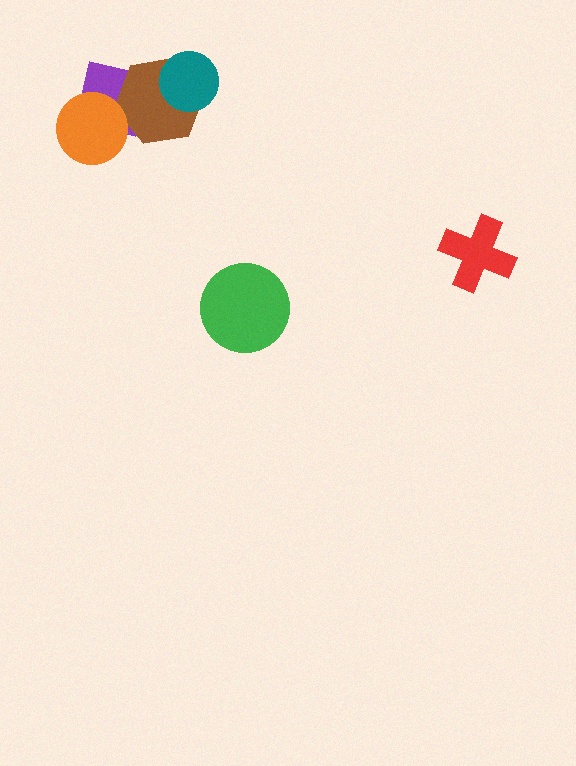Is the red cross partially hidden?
No, no other shape covers it.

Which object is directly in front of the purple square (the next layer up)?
The brown hexagon is directly in front of the purple square.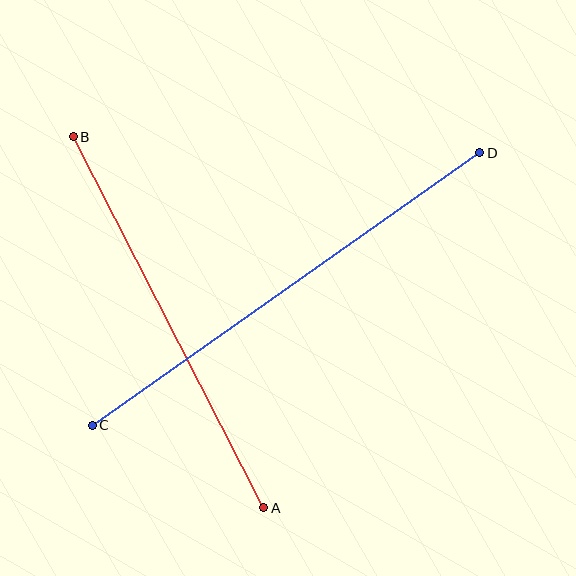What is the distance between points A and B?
The distance is approximately 417 pixels.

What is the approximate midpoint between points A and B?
The midpoint is at approximately (169, 322) pixels.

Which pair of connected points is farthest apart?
Points C and D are farthest apart.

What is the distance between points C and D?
The distance is approximately 474 pixels.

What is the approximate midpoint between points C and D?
The midpoint is at approximately (286, 289) pixels.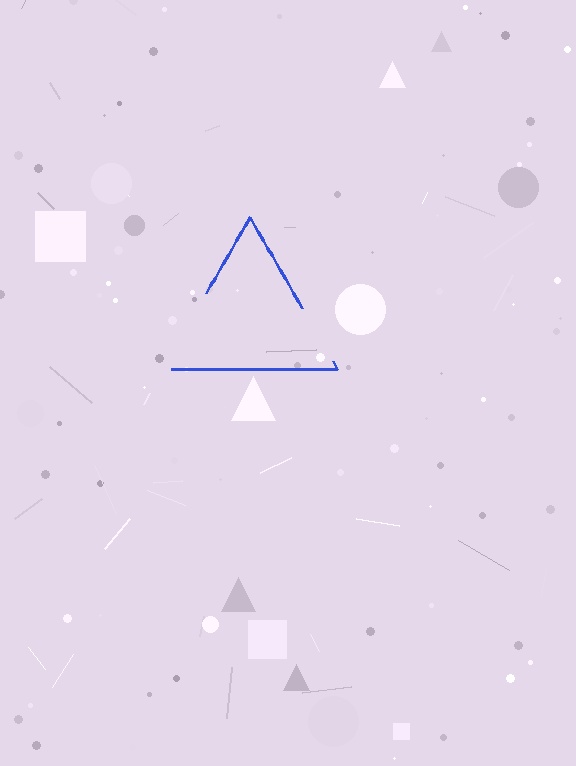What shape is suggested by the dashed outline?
The dashed outline suggests a triangle.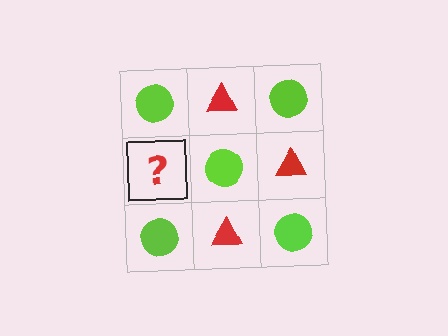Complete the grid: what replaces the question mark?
The question mark should be replaced with a red triangle.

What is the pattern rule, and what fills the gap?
The rule is that it alternates lime circle and red triangle in a checkerboard pattern. The gap should be filled with a red triangle.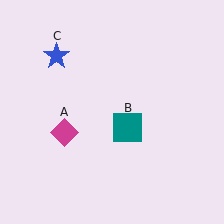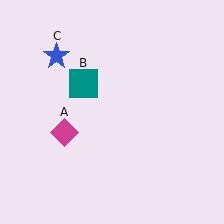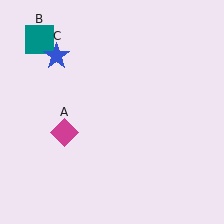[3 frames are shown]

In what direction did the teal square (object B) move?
The teal square (object B) moved up and to the left.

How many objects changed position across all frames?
1 object changed position: teal square (object B).